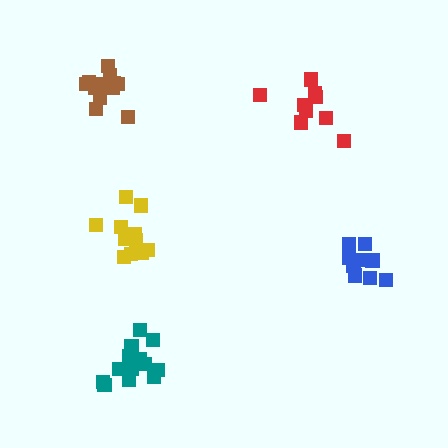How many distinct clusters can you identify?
There are 5 distinct clusters.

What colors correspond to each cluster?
The clusters are colored: blue, yellow, red, brown, teal.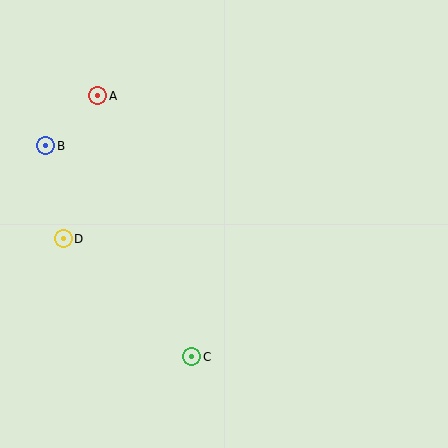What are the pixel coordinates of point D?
Point D is at (63, 239).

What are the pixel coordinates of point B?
Point B is at (46, 146).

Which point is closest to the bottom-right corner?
Point C is closest to the bottom-right corner.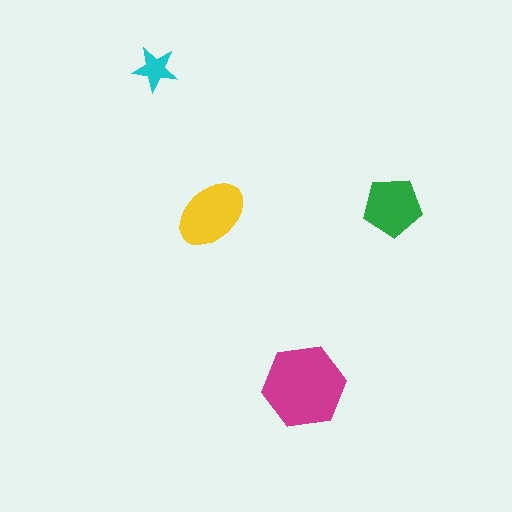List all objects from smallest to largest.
The cyan star, the green pentagon, the yellow ellipse, the magenta hexagon.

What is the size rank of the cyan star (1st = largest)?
4th.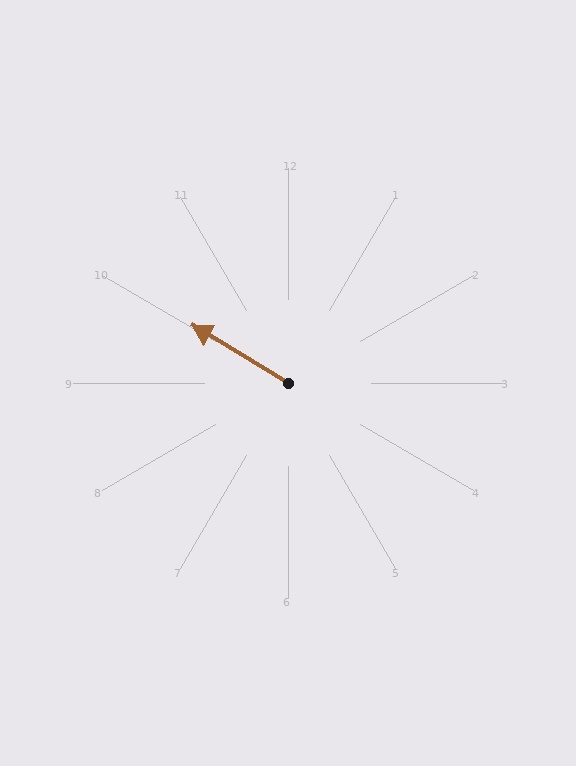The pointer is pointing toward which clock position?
Roughly 10 o'clock.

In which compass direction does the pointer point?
Northwest.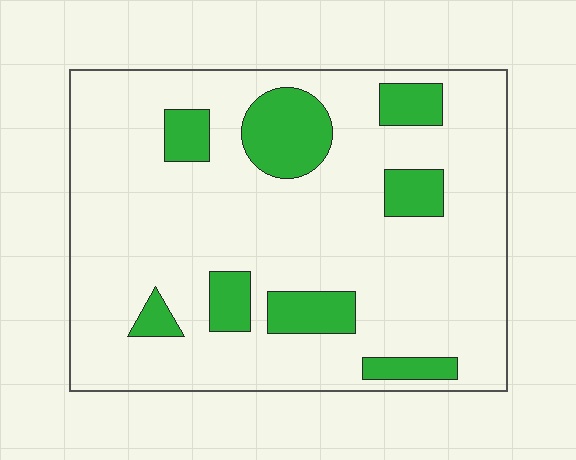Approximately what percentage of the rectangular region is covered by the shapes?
Approximately 15%.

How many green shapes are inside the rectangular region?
8.